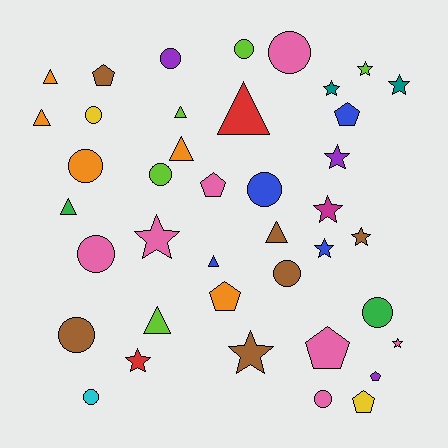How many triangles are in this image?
There are 9 triangles.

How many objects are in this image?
There are 40 objects.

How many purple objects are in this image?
There are 3 purple objects.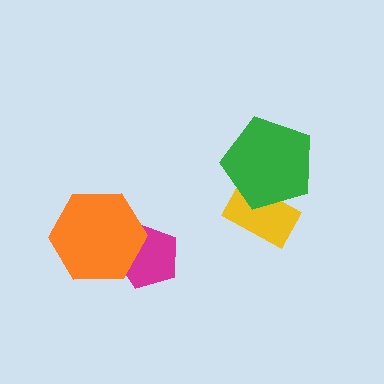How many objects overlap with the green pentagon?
1 object overlaps with the green pentagon.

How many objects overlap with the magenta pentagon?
1 object overlaps with the magenta pentagon.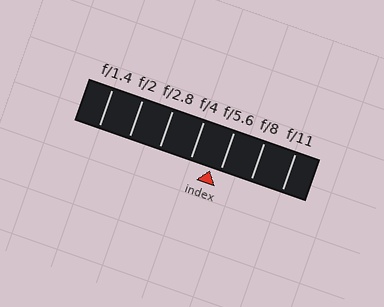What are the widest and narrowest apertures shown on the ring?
The widest aperture shown is f/1.4 and the narrowest is f/11.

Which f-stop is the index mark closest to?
The index mark is closest to f/5.6.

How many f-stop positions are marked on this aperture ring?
There are 7 f-stop positions marked.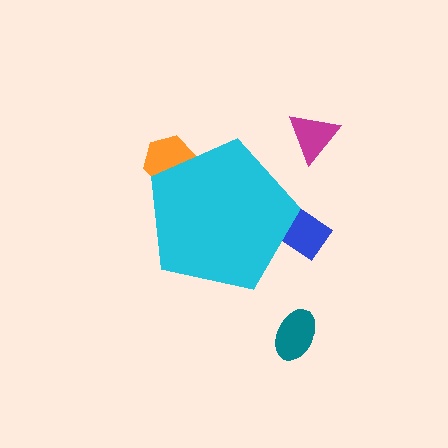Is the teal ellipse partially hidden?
No, the teal ellipse is fully visible.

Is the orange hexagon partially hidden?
Yes, the orange hexagon is partially hidden behind the cyan pentagon.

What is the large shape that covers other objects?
A cyan pentagon.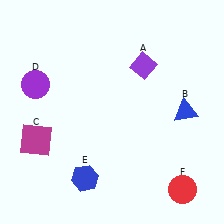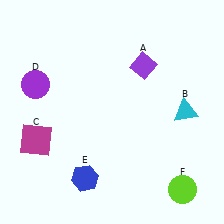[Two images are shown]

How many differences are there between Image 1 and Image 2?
There are 2 differences between the two images.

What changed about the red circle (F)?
In Image 1, F is red. In Image 2, it changed to lime.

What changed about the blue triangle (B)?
In Image 1, B is blue. In Image 2, it changed to cyan.